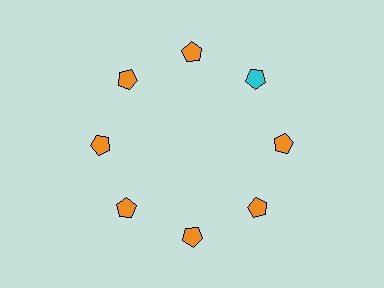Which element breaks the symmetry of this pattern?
The cyan pentagon at roughly the 2 o'clock position breaks the symmetry. All other shapes are orange pentagons.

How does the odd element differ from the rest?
It has a different color: cyan instead of orange.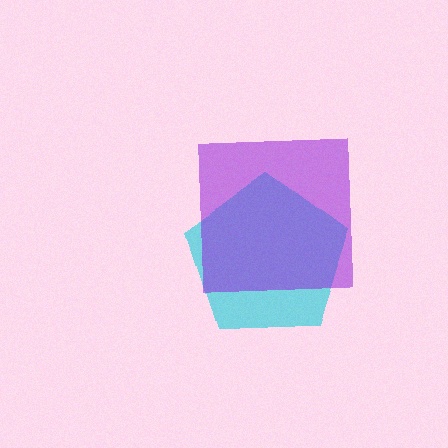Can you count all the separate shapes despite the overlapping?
Yes, there are 2 separate shapes.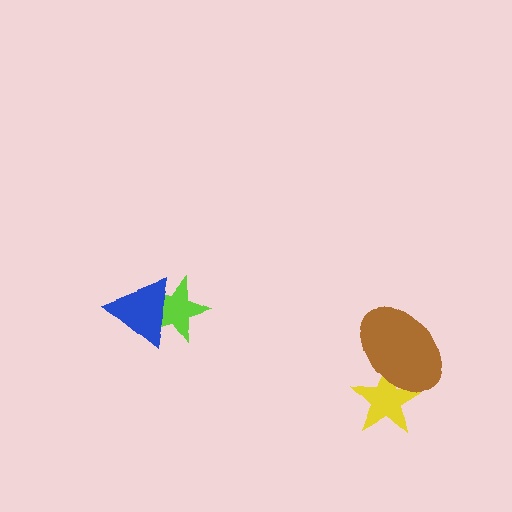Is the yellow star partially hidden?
Yes, it is partially covered by another shape.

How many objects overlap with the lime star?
1 object overlaps with the lime star.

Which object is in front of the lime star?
The blue triangle is in front of the lime star.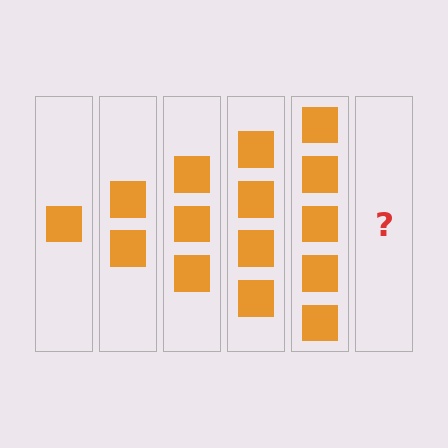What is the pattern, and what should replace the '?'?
The pattern is that each step adds one more square. The '?' should be 6 squares.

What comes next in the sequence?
The next element should be 6 squares.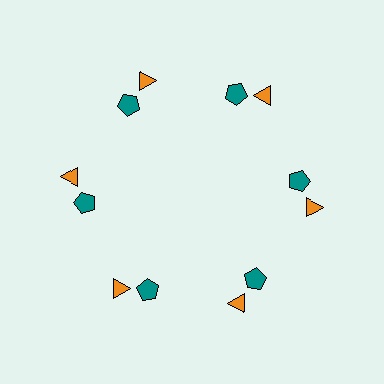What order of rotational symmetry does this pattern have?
This pattern has 6-fold rotational symmetry.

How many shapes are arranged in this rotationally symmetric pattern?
There are 12 shapes, arranged in 6 groups of 2.